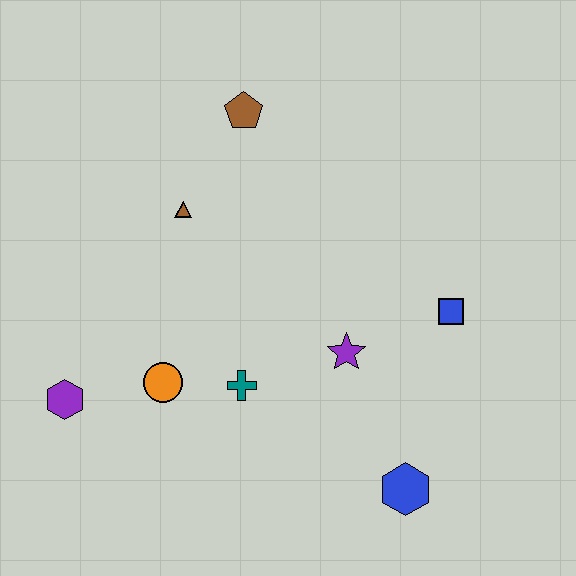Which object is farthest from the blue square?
The purple hexagon is farthest from the blue square.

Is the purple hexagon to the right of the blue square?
No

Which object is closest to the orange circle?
The teal cross is closest to the orange circle.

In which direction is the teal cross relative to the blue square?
The teal cross is to the left of the blue square.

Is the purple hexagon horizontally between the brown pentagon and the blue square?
No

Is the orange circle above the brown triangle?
No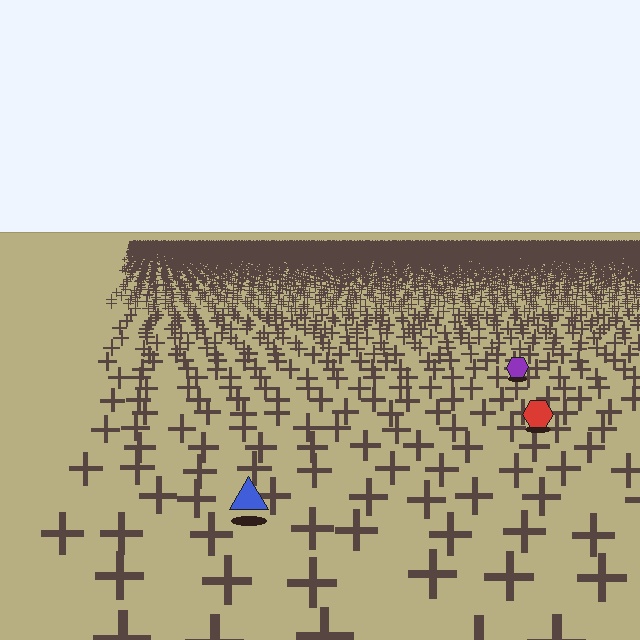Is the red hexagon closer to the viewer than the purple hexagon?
Yes. The red hexagon is closer — you can tell from the texture gradient: the ground texture is coarser near it.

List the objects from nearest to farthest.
From nearest to farthest: the blue triangle, the red hexagon, the purple hexagon.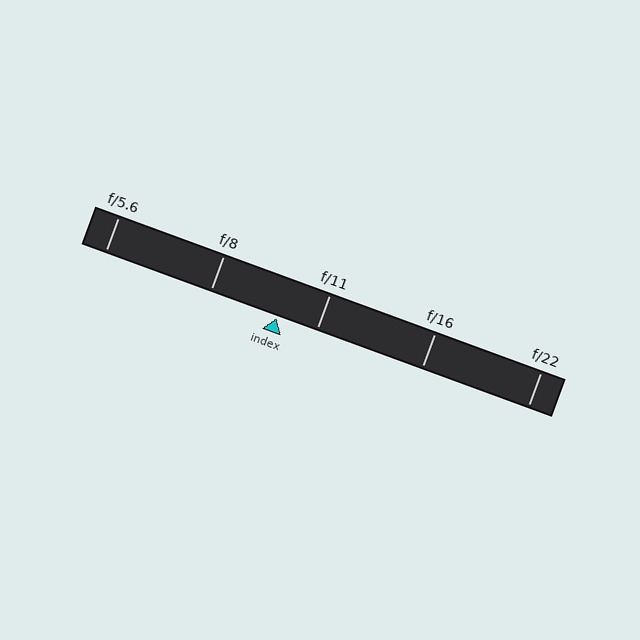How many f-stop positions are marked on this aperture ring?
There are 5 f-stop positions marked.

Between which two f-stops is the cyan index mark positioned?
The index mark is between f/8 and f/11.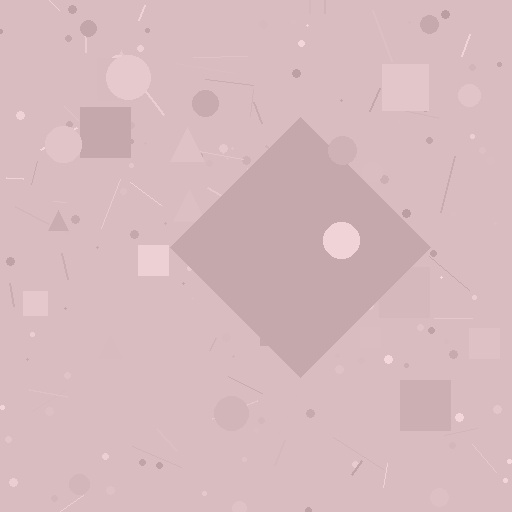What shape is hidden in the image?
A diamond is hidden in the image.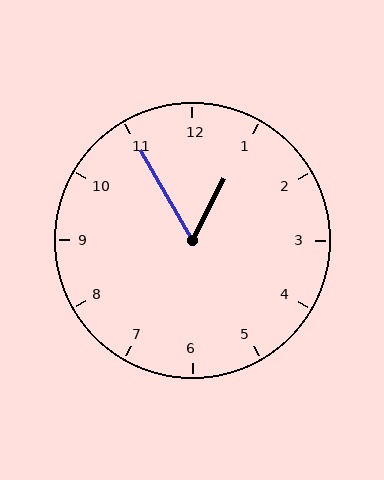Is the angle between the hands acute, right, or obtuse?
It is acute.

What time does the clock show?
12:55.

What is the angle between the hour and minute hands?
Approximately 58 degrees.